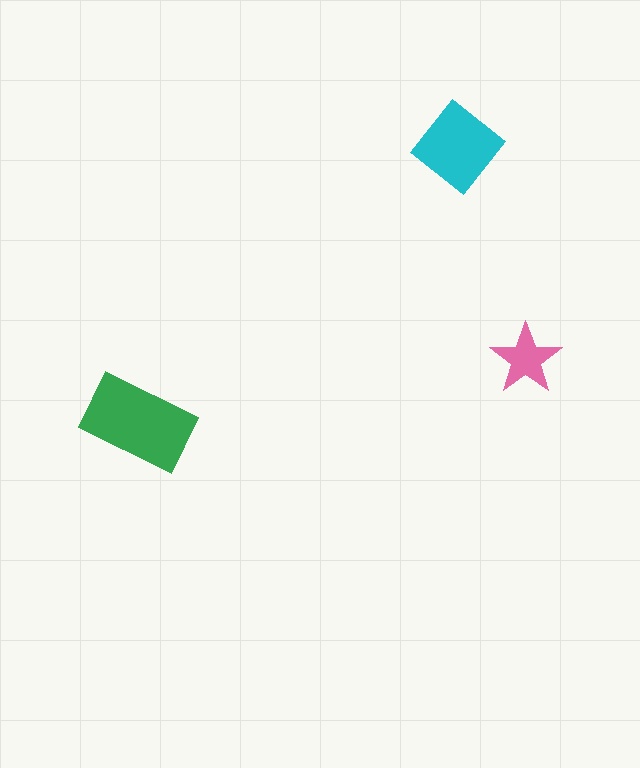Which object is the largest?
The green rectangle.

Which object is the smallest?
The pink star.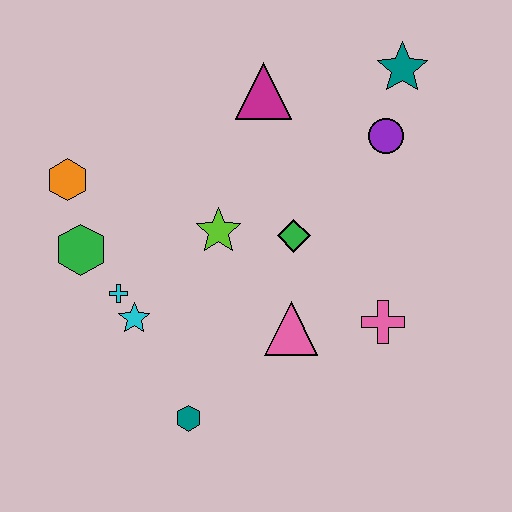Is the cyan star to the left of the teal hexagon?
Yes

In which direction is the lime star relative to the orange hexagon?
The lime star is to the right of the orange hexagon.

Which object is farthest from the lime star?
The teal star is farthest from the lime star.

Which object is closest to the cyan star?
The cyan cross is closest to the cyan star.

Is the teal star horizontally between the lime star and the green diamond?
No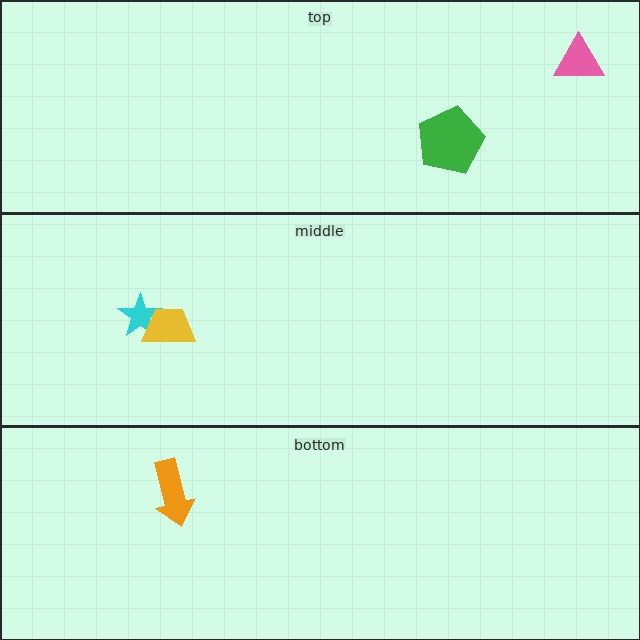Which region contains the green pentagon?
The top region.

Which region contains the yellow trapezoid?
The middle region.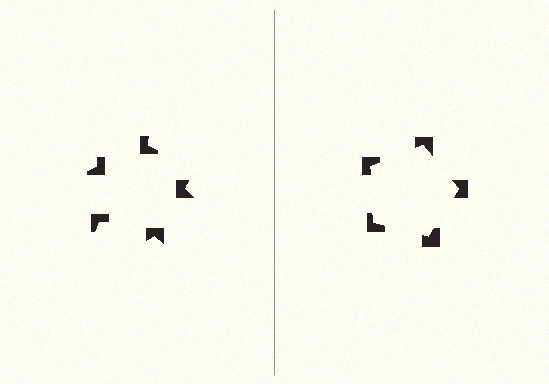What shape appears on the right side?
An illusory pentagon.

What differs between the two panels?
The notched squares are positioned identically on both sides; only the wedge orientations differ. On the right they align to a pentagon; on the left they are misaligned.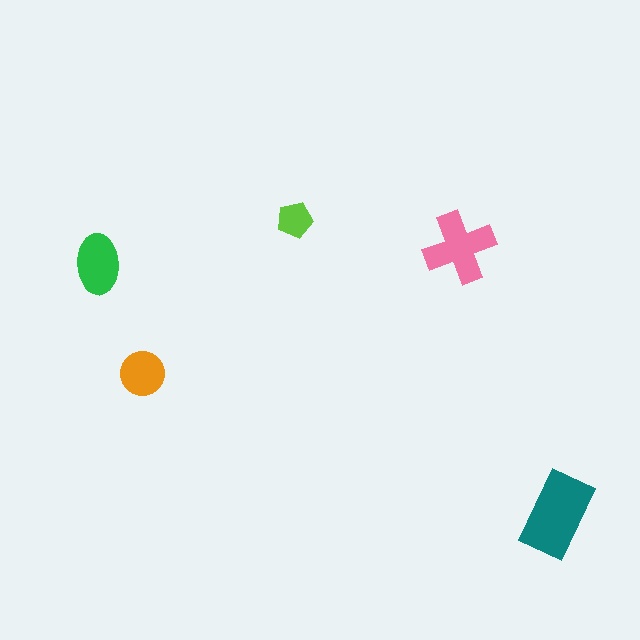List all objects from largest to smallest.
The teal rectangle, the pink cross, the green ellipse, the orange circle, the lime pentagon.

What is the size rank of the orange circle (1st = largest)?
4th.